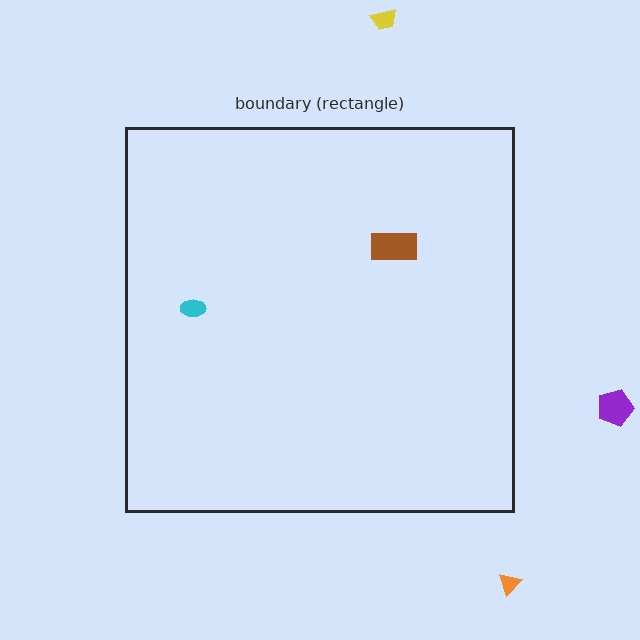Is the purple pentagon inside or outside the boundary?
Outside.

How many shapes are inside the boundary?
2 inside, 3 outside.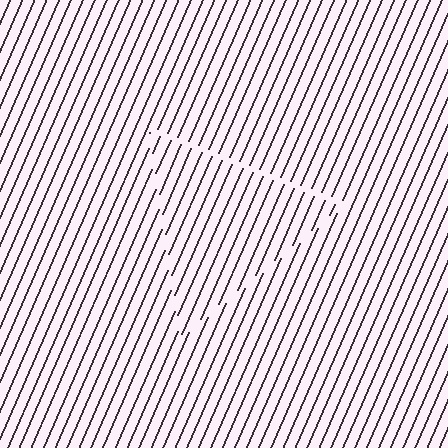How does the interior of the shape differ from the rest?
The interior of the shape contains the same grating, shifted by half a period — the contour is defined by the phase discontinuity where line-ends from the inner and outer gratings abut.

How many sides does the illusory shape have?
3 sides — the line-ends trace a triangle.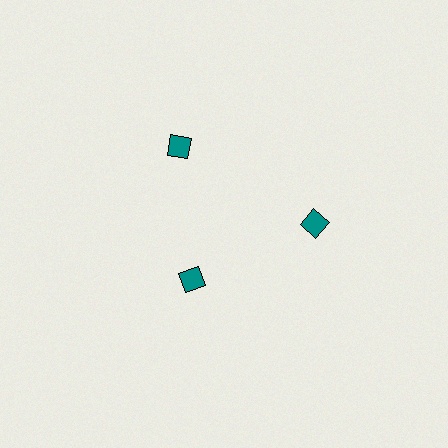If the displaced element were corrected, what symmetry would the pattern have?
It would have 3-fold rotational symmetry — the pattern would map onto itself every 120 degrees.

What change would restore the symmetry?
The symmetry would be restored by moving it outward, back onto the ring so that all 3 diamonds sit at equal angles and equal distance from the center.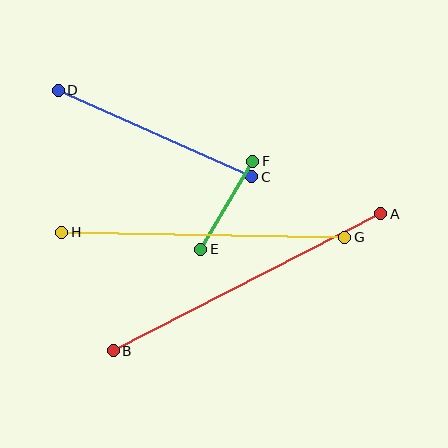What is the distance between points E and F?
The distance is approximately 102 pixels.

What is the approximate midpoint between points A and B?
The midpoint is at approximately (247, 282) pixels.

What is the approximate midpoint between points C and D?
The midpoint is at approximately (155, 134) pixels.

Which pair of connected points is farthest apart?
Points A and B are farthest apart.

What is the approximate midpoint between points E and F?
The midpoint is at approximately (227, 205) pixels.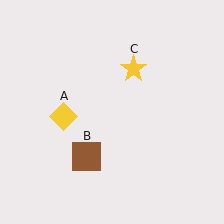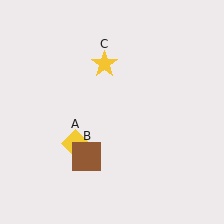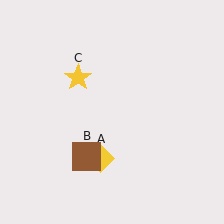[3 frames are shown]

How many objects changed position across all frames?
2 objects changed position: yellow diamond (object A), yellow star (object C).